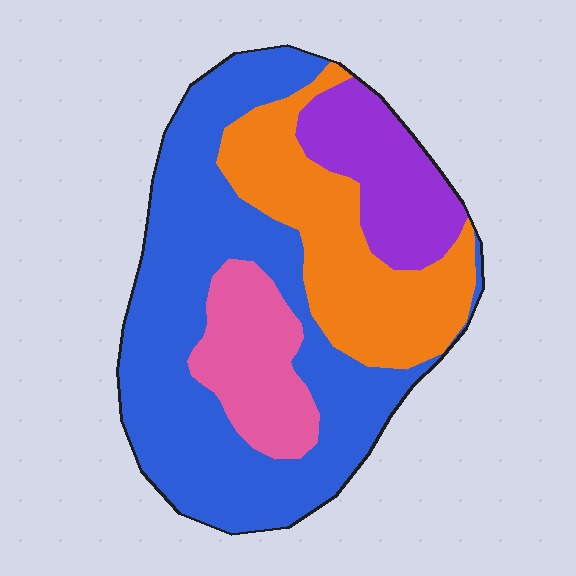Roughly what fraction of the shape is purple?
Purple takes up about one eighth (1/8) of the shape.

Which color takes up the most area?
Blue, at roughly 50%.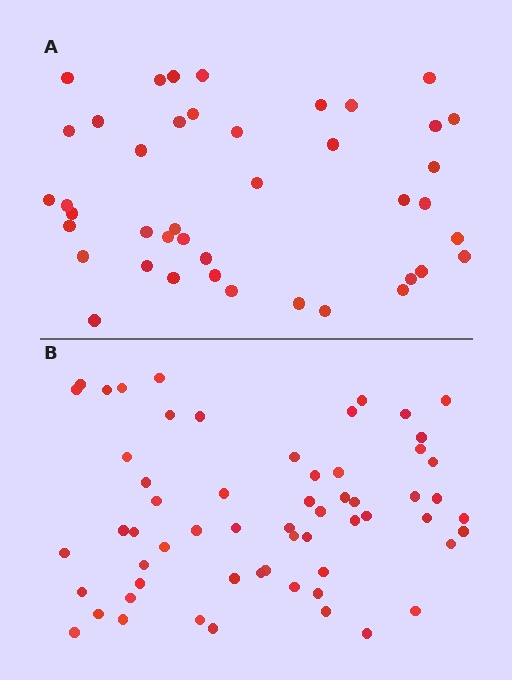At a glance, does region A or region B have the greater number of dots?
Region B (the bottom region) has more dots.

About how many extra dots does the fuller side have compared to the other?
Region B has approximately 20 more dots than region A.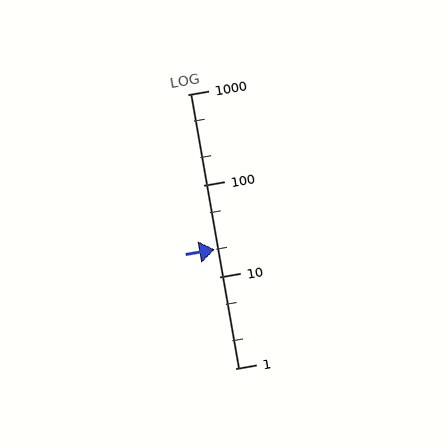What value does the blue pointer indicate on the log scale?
The pointer indicates approximately 20.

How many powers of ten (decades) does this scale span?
The scale spans 3 decades, from 1 to 1000.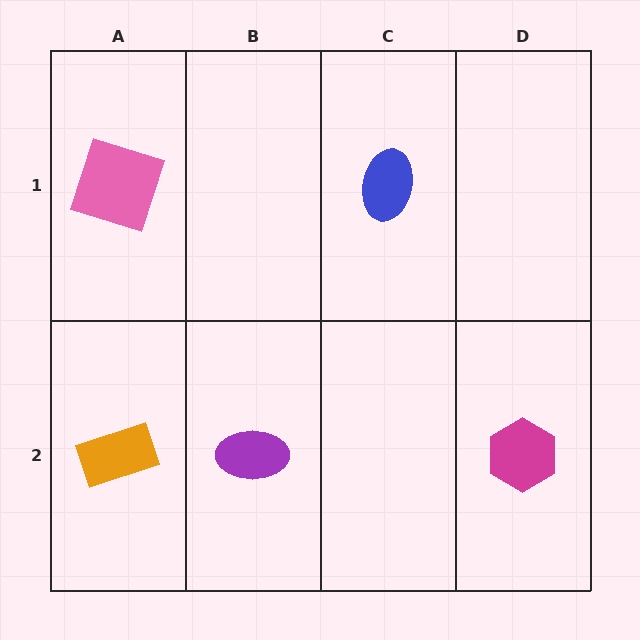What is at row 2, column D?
A magenta hexagon.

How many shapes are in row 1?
2 shapes.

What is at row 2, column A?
An orange rectangle.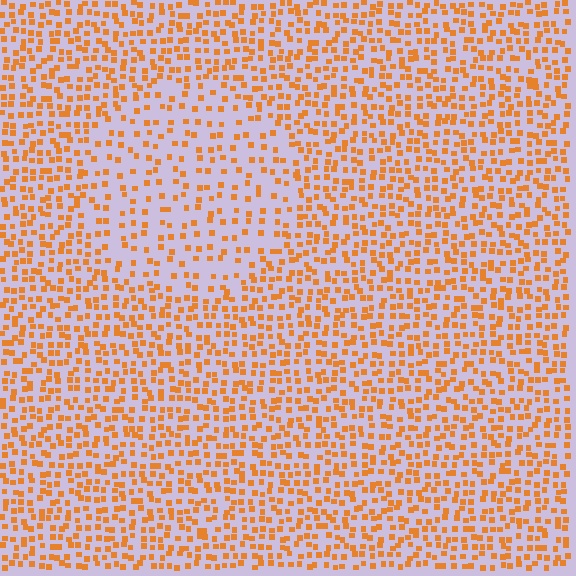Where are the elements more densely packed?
The elements are more densely packed outside the circle boundary.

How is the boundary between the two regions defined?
The boundary is defined by a change in element density (approximately 1.9x ratio). All elements are the same color, size, and shape.